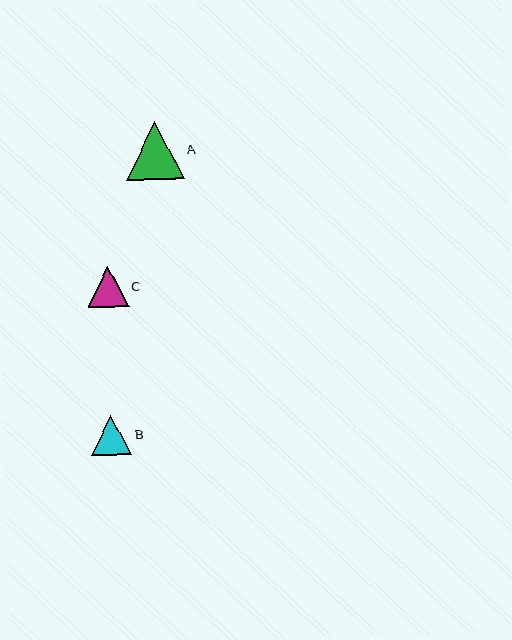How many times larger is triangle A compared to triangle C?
Triangle A is approximately 1.4 times the size of triangle C.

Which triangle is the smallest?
Triangle B is the smallest with a size of approximately 40 pixels.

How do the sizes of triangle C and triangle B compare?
Triangle C and triangle B are approximately the same size.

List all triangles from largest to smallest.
From largest to smallest: A, C, B.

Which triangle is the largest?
Triangle A is the largest with a size of approximately 58 pixels.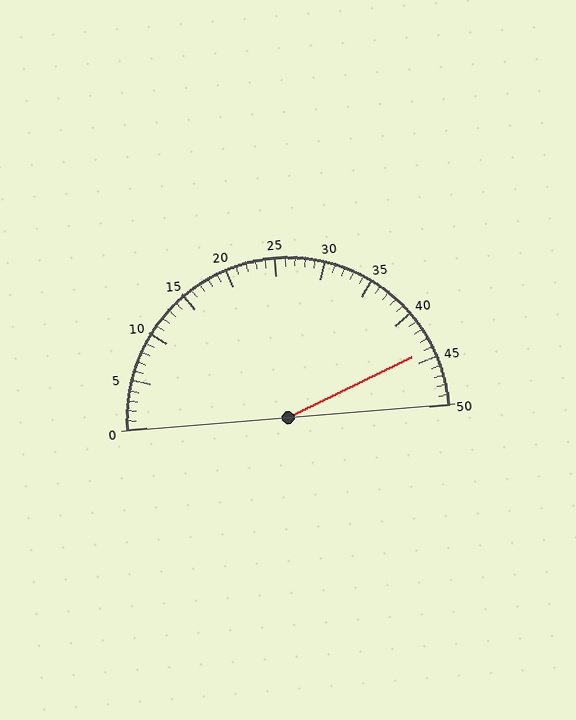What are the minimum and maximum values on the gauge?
The gauge ranges from 0 to 50.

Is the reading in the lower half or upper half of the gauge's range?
The reading is in the upper half of the range (0 to 50).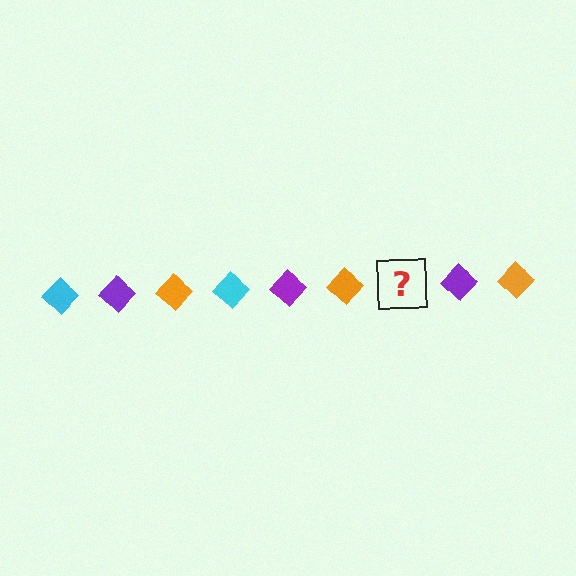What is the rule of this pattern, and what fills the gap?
The rule is that the pattern cycles through cyan, purple, orange diamonds. The gap should be filled with a cyan diamond.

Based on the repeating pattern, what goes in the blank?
The blank should be a cyan diamond.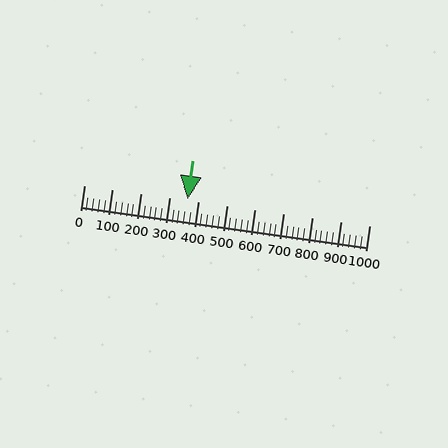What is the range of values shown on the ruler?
The ruler shows values from 0 to 1000.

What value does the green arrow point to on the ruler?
The green arrow points to approximately 361.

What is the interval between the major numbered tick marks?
The major tick marks are spaced 100 units apart.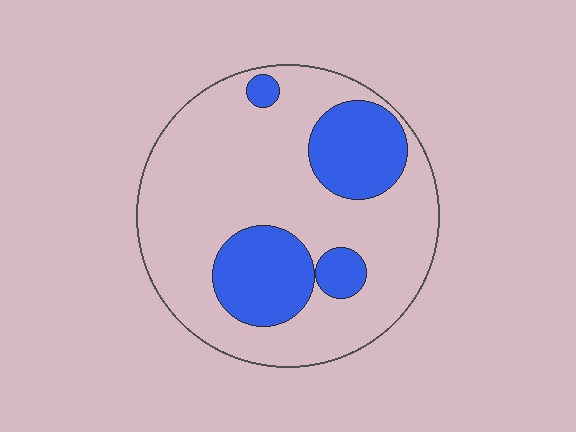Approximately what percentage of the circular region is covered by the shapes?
Approximately 25%.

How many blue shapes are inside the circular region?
4.